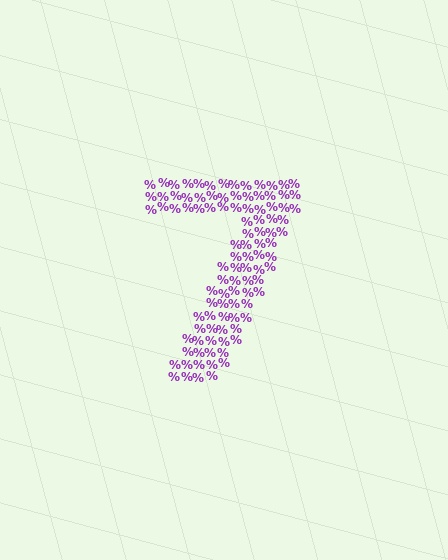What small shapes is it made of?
It is made of small percent signs.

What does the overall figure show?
The overall figure shows the digit 7.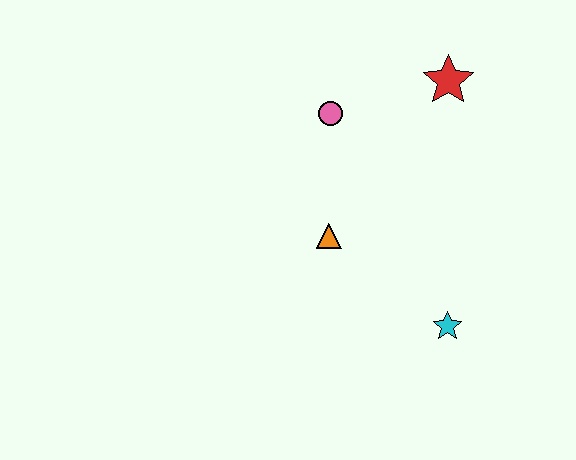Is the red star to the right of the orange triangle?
Yes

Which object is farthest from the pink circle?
The cyan star is farthest from the pink circle.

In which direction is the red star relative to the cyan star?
The red star is above the cyan star.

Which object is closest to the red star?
The pink circle is closest to the red star.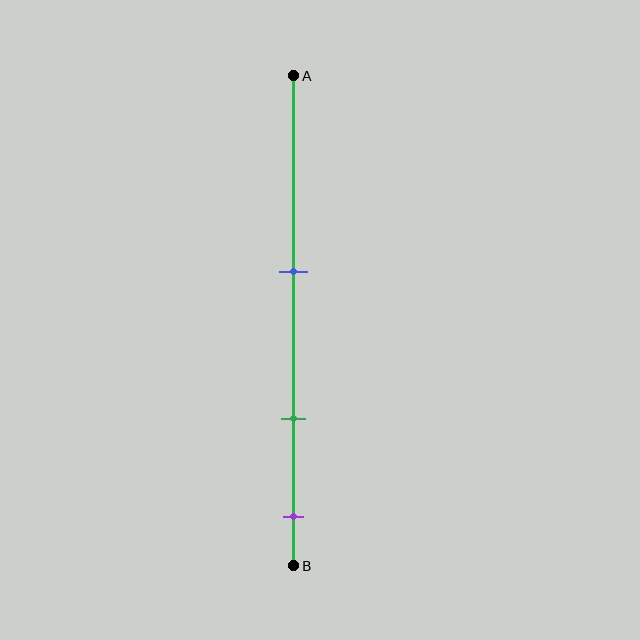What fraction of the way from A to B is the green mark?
The green mark is approximately 70% (0.7) of the way from A to B.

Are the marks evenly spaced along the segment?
Yes, the marks are approximately evenly spaced.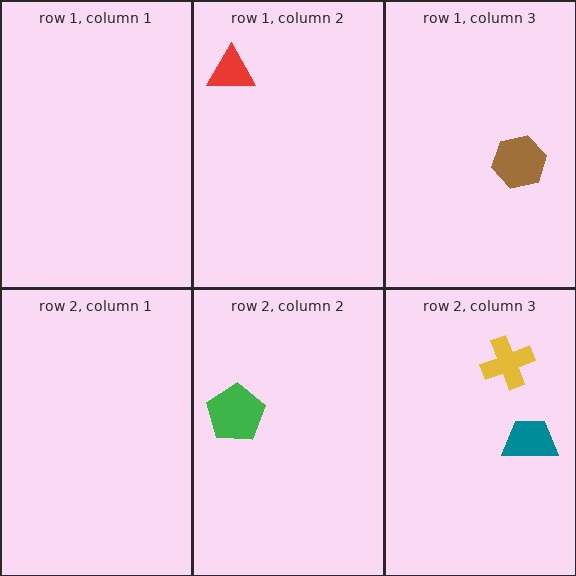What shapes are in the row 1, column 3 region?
The brown hexagon.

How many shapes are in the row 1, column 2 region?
1.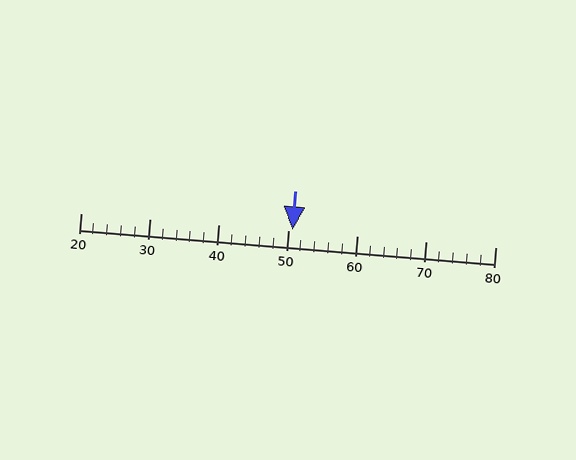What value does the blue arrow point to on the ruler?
The blue arrow points to approximately 51.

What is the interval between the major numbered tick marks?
The major tick marks are spaced 10 units apart.